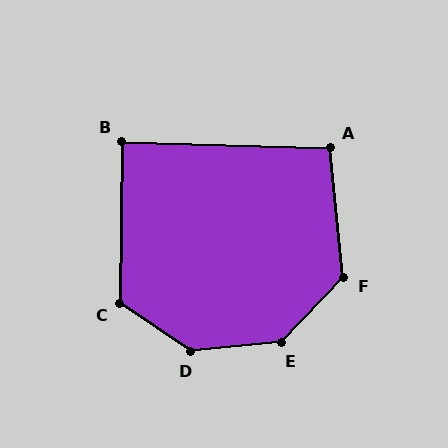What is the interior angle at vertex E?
Approximately 140 degrees (obtuse).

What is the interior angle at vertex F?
Approximately 130 degrees (obtuse).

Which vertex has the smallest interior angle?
B, at approximately 89 degrees.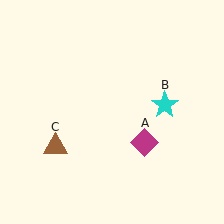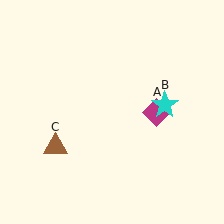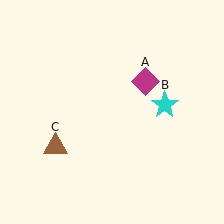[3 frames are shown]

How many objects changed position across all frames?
1 object changed position: magenta diamond (object A).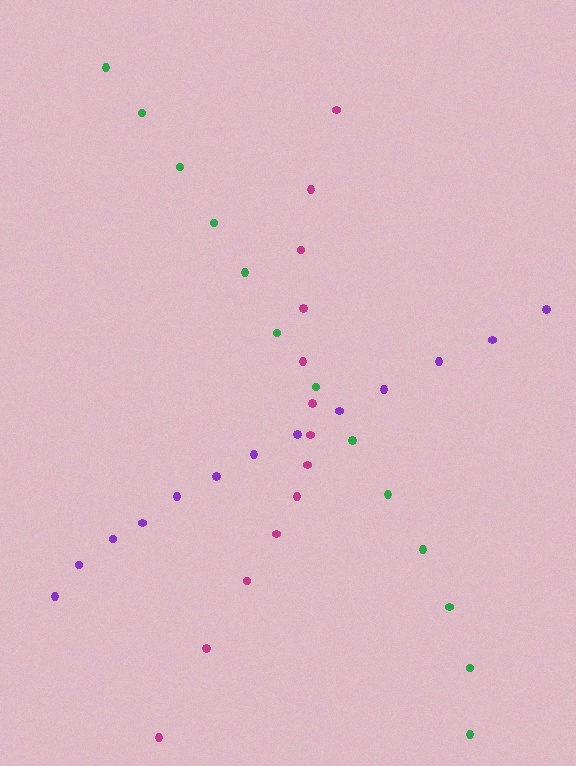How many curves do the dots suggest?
There are 3 distinct paths.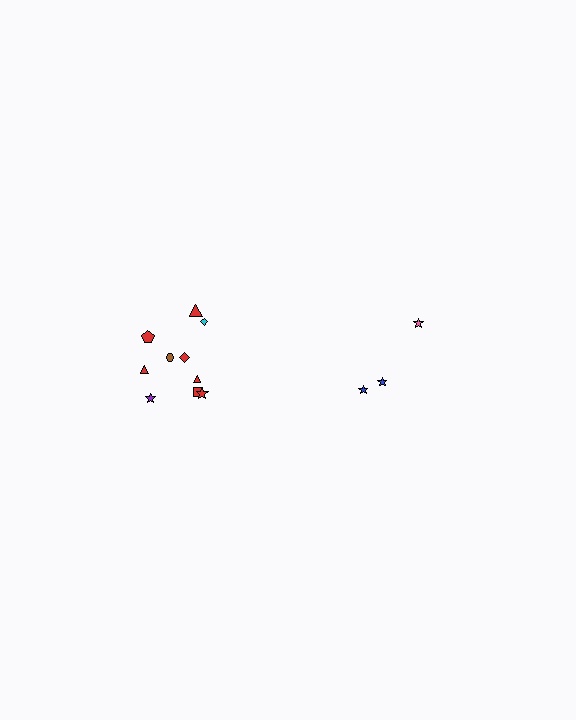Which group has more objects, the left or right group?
The left group.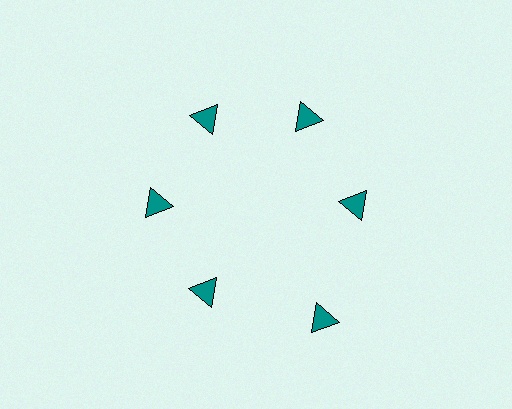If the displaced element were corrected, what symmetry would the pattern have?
It would have 6-fold rotational symmetry — the pattern would map onto itself every 60 degrees.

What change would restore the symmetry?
The symmetry would be restored by moving it inward, back onto the ring so that all 6 triangles sit at equal angles and equal distance from the center.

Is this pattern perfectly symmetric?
No. The 6 teal triangles are arranged in a ring, but one element near the 5 o'clock position is pushed outward from the center, breaking the 6-fold rotational symmetry.